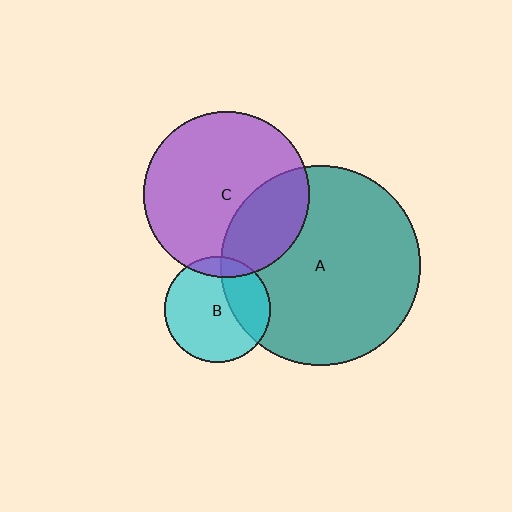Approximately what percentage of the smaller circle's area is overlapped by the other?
Approximately 30%.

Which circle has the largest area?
Circle A (teal).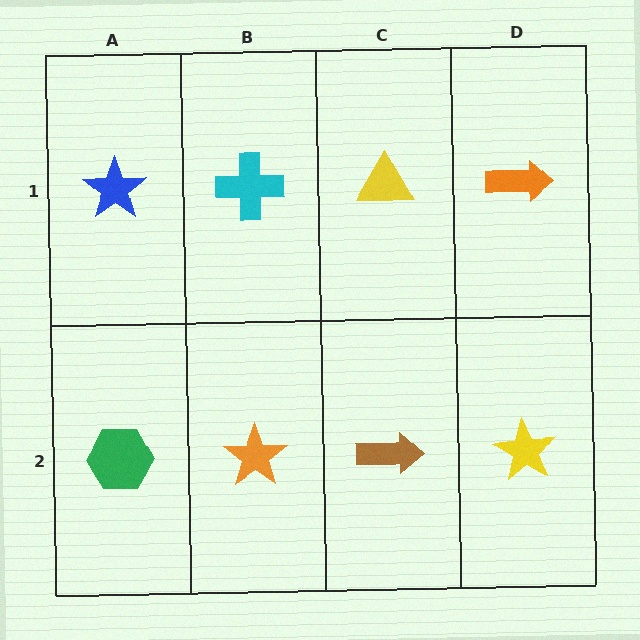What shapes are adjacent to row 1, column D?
A yellow star (row 2, column D), a yellow triangle (row 1, column C).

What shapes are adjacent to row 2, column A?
A blue star (row 1, column A), an orange star (row 2, column B).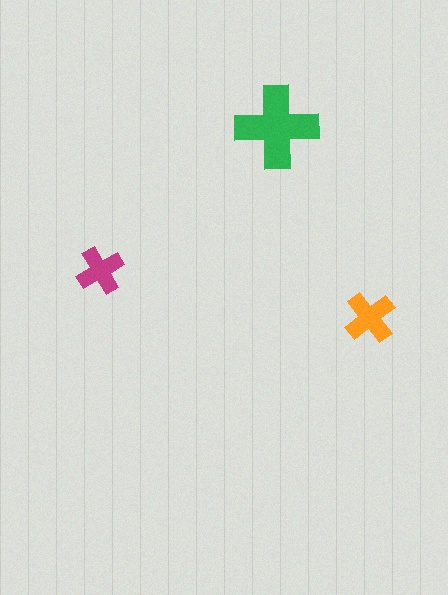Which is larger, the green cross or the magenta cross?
The green one.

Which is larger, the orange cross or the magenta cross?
The orange one.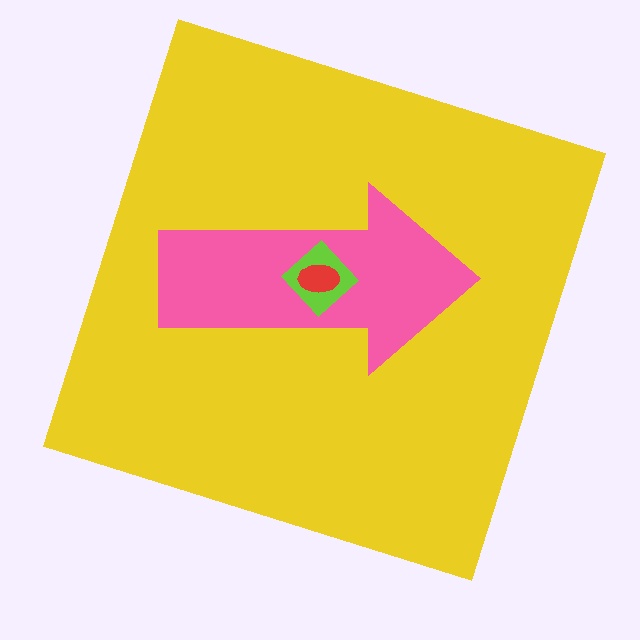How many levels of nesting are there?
4.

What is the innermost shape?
The red ellipse.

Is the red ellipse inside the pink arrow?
Yes.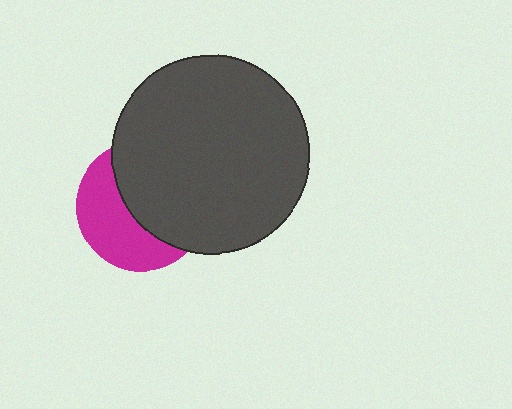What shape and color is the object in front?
The object in front is a dark gray circle.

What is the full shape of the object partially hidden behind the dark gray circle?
The partially hidden object is a magenta circle.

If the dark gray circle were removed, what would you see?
You would see the complete magenta circle.